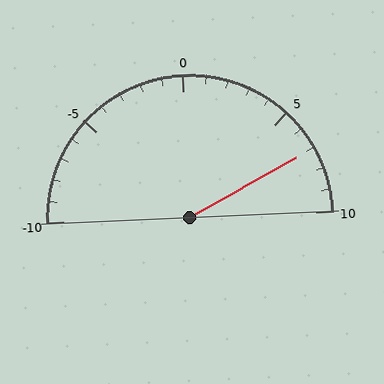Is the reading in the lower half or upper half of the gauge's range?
The reading is in the upper half of the range (-10 to 10).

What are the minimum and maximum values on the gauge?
The gauge ranges from -10 to 10.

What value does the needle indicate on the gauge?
The needle indicates approximately 7.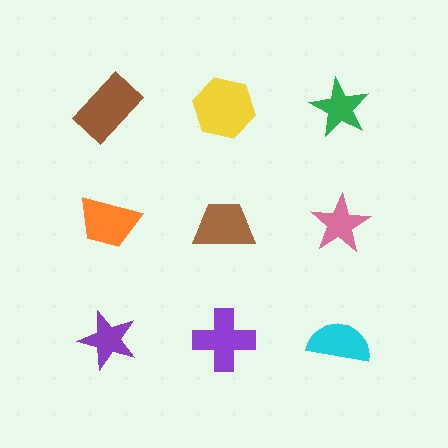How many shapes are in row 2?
3 shapes.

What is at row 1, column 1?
A brown rectangle.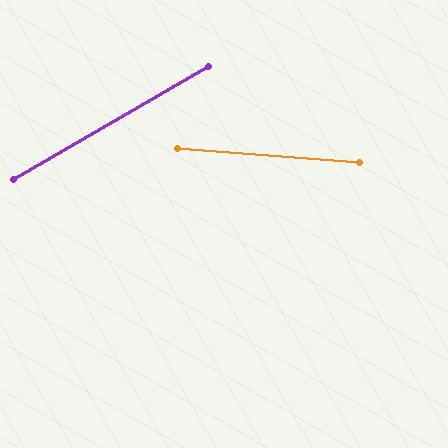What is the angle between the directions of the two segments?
Approximately 35 degrees.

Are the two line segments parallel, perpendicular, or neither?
Neither parallel nor perpendicular — they differ by about 35°.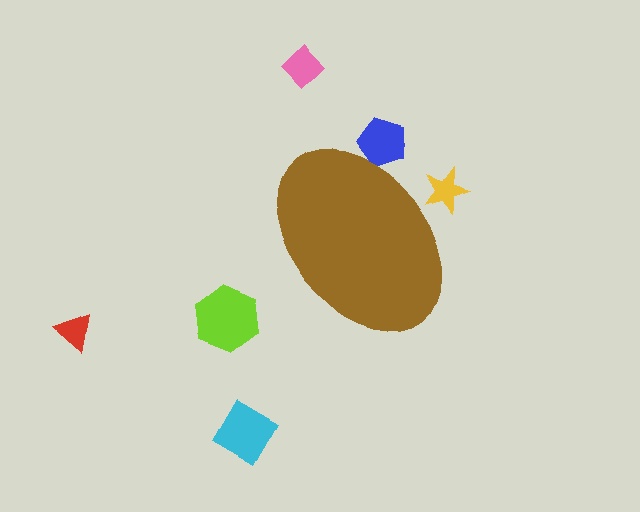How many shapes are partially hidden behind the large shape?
2 shapes are partially hidden.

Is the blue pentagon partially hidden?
Yes, the blue pentagon is partially hidden behind the brown ellipse.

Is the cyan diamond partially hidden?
No, the cyan diamond is fully visible.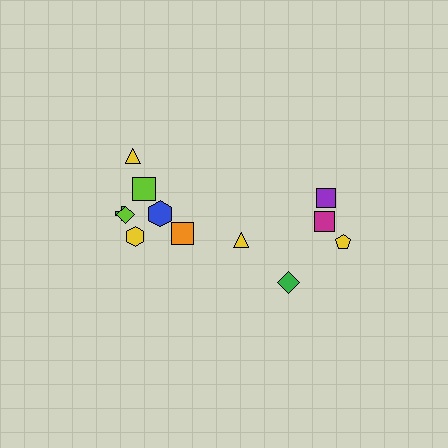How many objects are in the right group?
There are 5 objects.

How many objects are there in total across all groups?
There are 12 objects.